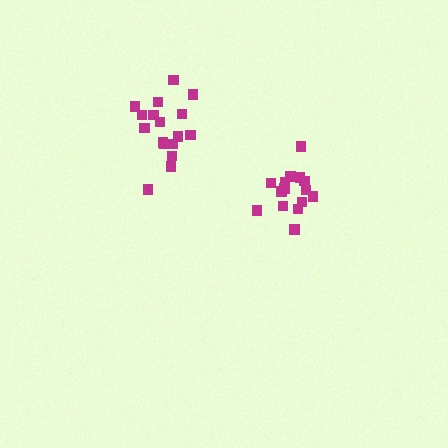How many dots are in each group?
Group 1: 17 dots, Group 2: 15 dots (32 total).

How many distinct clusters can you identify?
There are 2 distinct clusters.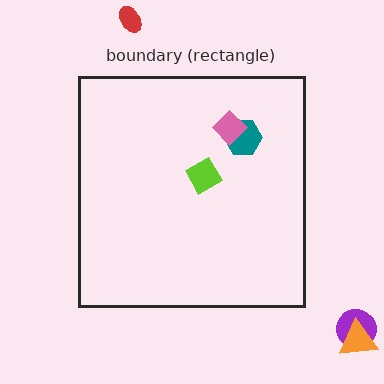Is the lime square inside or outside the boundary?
Inside.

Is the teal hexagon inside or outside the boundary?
Inside.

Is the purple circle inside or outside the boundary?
Outside.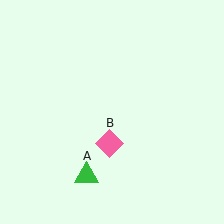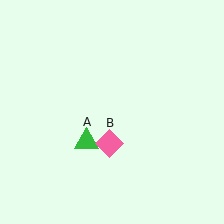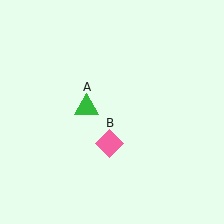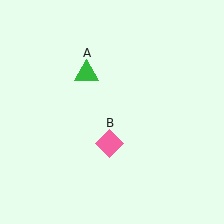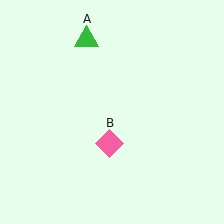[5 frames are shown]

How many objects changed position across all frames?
1 object changed position: green triangle (object A).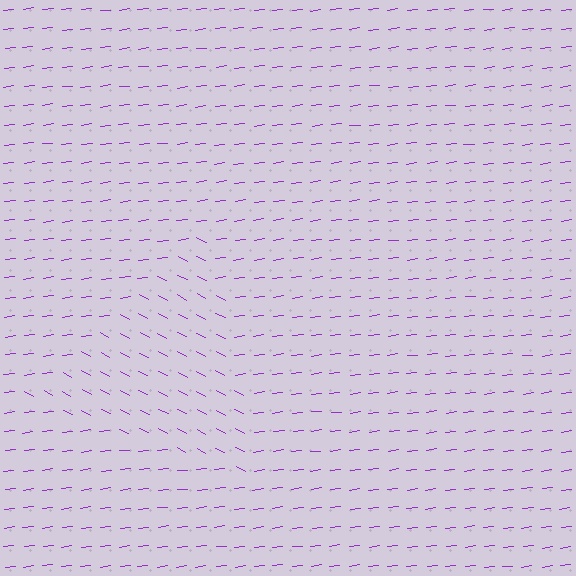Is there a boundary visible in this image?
Yes, there is a texture boundary formed by a change in line orientation.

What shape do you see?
I see a triangle.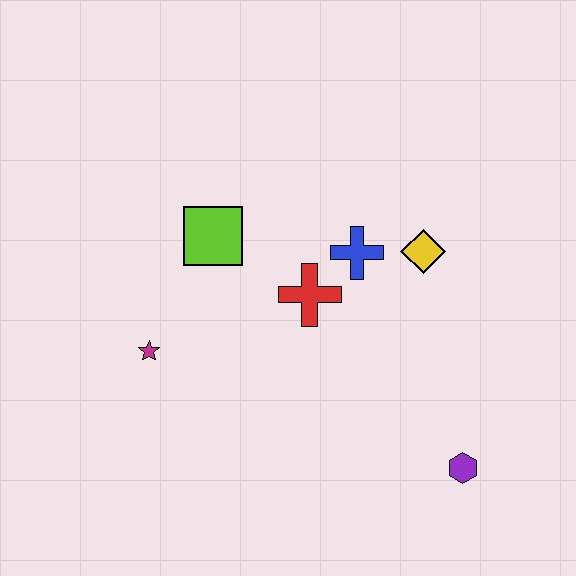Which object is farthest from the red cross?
The purple hexagon is farthest from the red cross.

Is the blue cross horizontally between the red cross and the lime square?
No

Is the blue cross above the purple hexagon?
Yes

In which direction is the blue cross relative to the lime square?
The blue cross is to the right of the lime square.